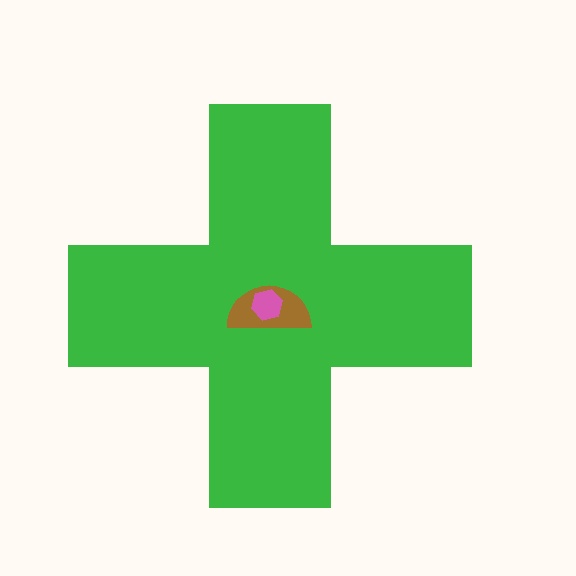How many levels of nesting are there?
3.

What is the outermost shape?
The green cross.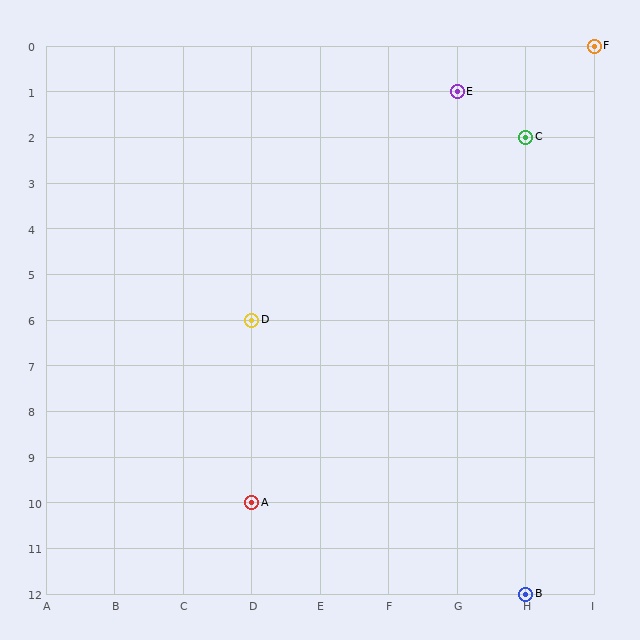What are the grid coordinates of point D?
Point D is at grid coordinates (D, 6).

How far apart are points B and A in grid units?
Points B and A are 4 columns and 2 rows apart (about 4.5 grid units diagonally).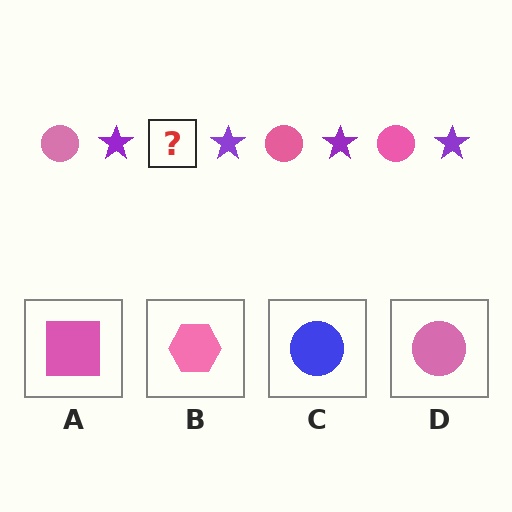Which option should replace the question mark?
Option D.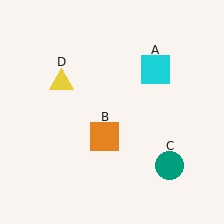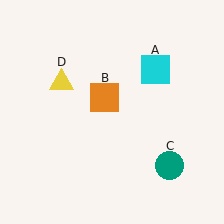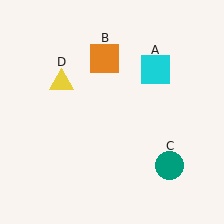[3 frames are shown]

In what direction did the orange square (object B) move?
The orange square (object B) moved up.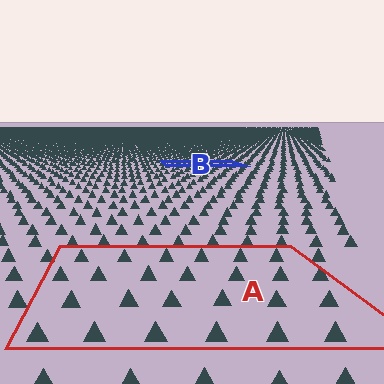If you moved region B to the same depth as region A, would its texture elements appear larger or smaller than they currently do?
They would appear larger. At a closer depth, the same texture elements are projected at a bigger on-screen size.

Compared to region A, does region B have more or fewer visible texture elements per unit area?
Region B has more texture elements per unit area — they are packed more densely because it is farther away.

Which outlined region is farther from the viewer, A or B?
Region B is farther from the viewer — the texture elements inside it appear smaller and more densely packed.